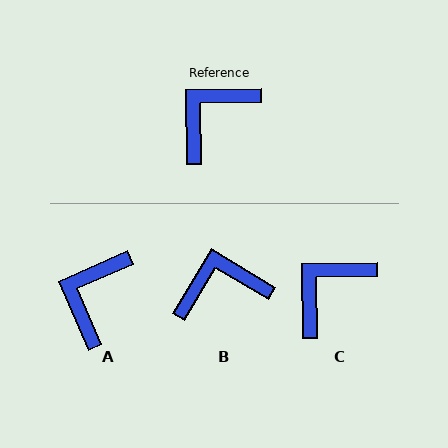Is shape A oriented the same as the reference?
No, it is off by about 23 degrees.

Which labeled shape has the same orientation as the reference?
C.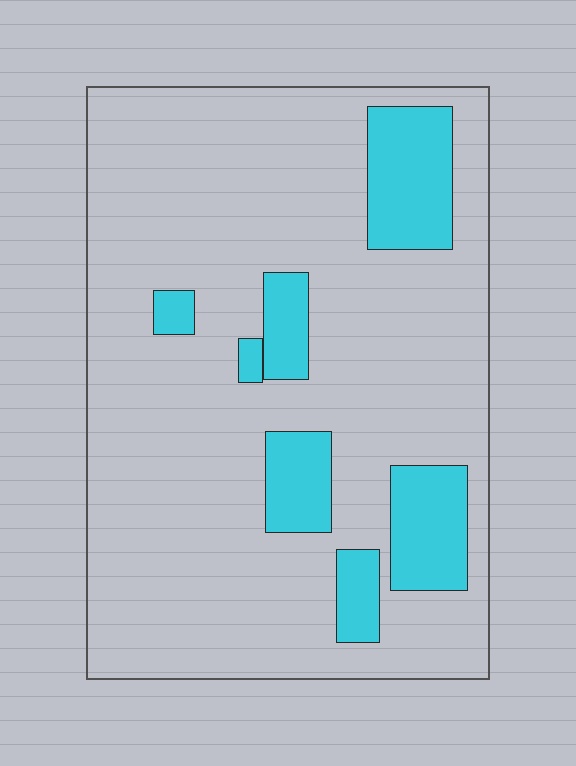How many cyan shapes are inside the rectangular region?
7.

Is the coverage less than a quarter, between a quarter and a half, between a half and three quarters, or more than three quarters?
Less than a quarter.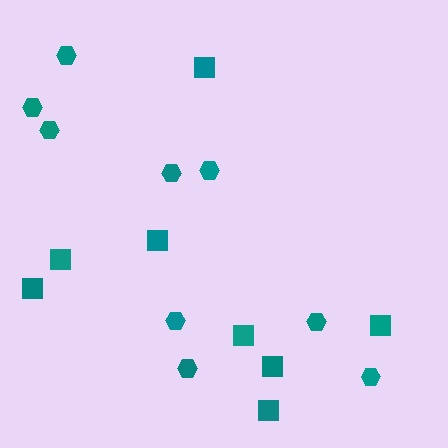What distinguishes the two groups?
There are 2 groups: one group of squares (8) and one group of hexagons (9).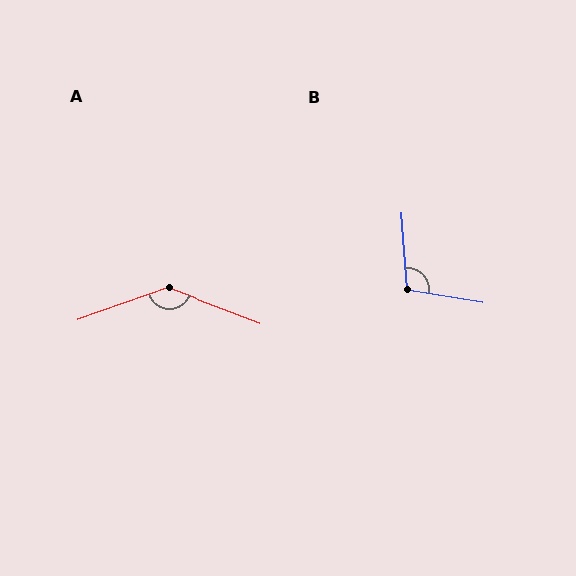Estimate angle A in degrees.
Approximately 140 degrees.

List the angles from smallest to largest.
B (104°), A (140°).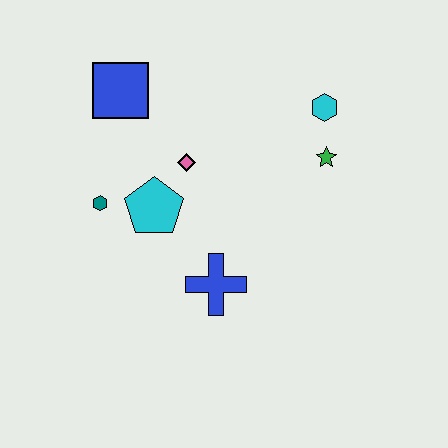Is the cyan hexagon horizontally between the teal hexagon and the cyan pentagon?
No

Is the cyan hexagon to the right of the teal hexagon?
Yes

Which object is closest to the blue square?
The pink diamond is closest to the blue square.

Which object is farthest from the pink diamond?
The cyan hexagon is farthest from the pink diamond.